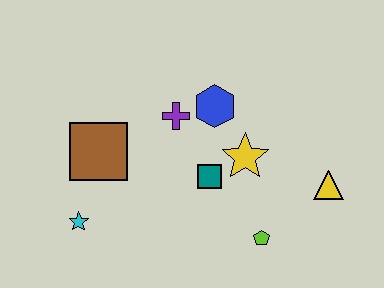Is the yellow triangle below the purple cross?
Yes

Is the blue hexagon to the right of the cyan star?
Yes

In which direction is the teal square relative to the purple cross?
The teal square is below the purple cross.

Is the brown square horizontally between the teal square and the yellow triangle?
No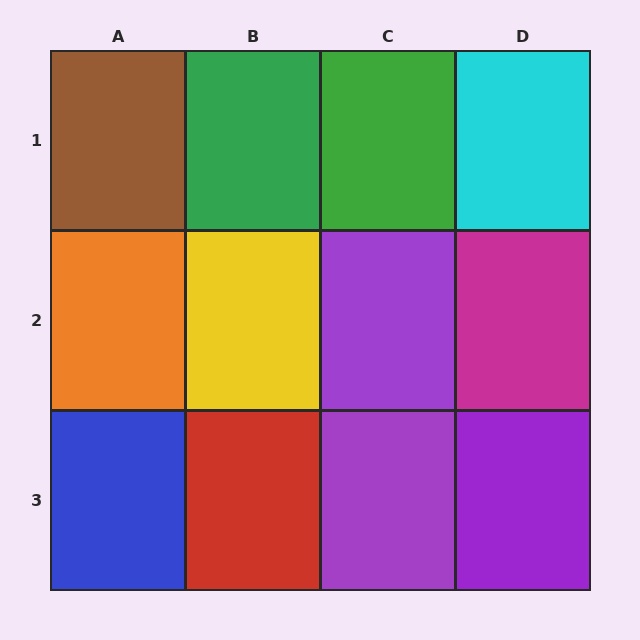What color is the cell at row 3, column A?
Blue.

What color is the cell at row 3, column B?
Red.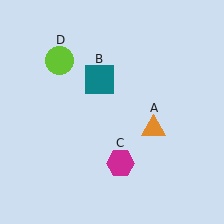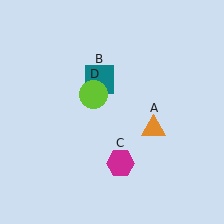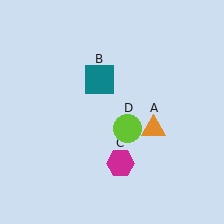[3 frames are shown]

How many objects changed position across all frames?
1 object changed position: lime circle (object D).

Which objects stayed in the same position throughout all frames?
Orange triangle (object A) and teal square (object B) and magenta hexagon (object C) remained stationary.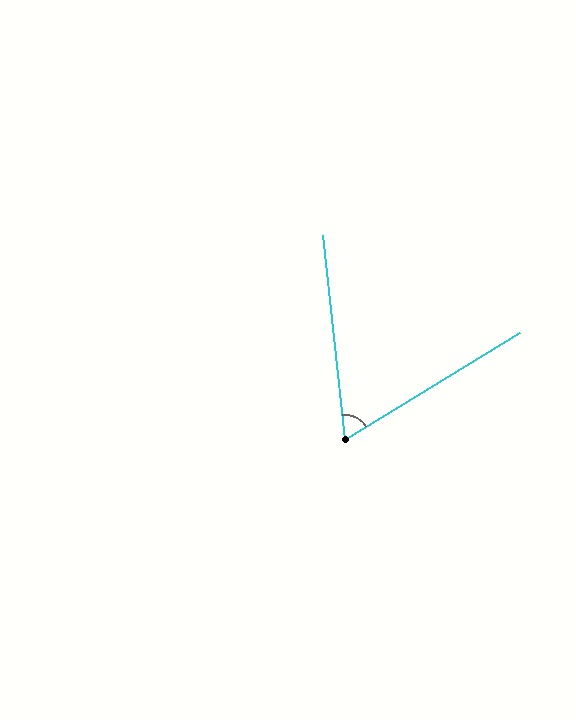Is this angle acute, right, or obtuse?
It is acute.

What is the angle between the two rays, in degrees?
Approximately 64 degrees.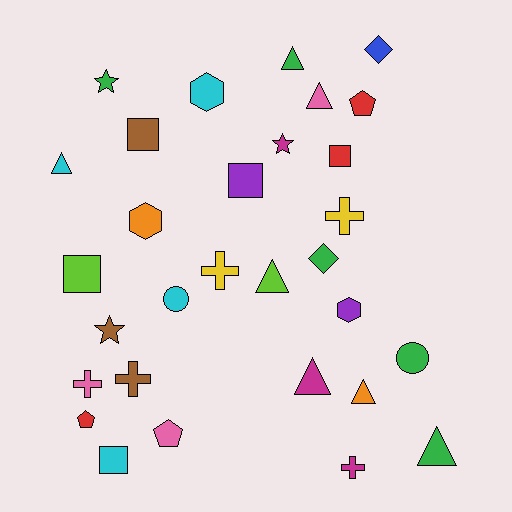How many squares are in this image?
There are 5 squares.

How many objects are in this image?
There are 30 objects.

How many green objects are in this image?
There are 5 green objects.